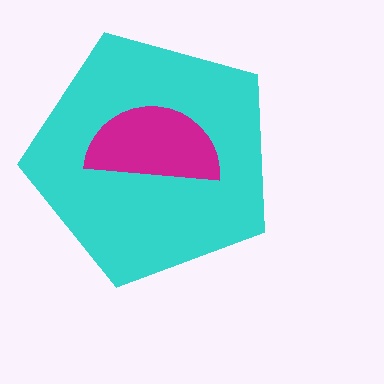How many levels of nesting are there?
2.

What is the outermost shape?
The cyan pentagon.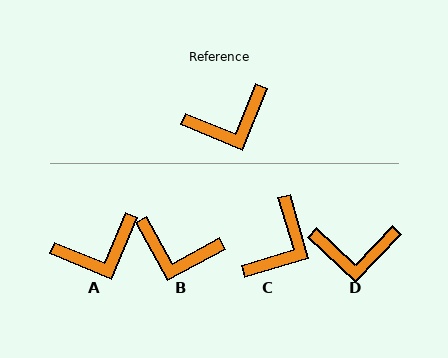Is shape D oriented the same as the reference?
No, it is off by about 21 degrees.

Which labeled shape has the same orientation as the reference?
A.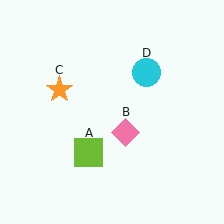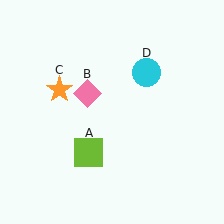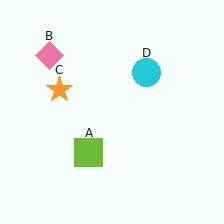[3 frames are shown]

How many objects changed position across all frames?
1 object changed position: pink diamond (object B).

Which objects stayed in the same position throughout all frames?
Lime square (object A) and orange star (object C) and cyan circle (object D) remained stationary.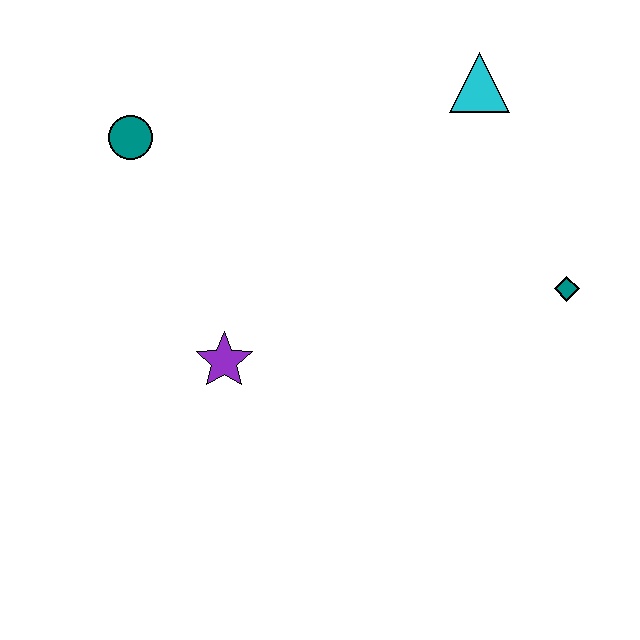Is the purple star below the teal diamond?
Yes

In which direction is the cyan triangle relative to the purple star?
The cyan triangle is above the purple star.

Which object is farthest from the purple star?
The cyan triangle is farthest from the purple star.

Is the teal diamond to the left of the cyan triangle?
No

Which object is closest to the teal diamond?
The cyan triangle is closest to the teal diamond.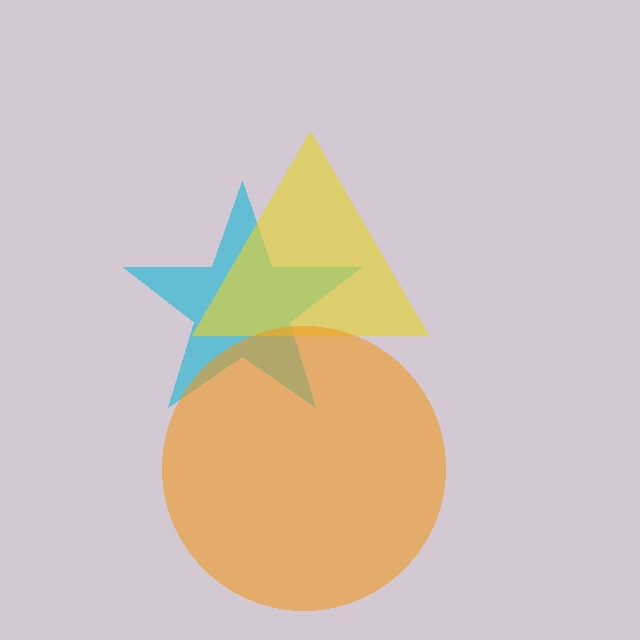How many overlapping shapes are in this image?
There are 3 overlapping shapes in the image.